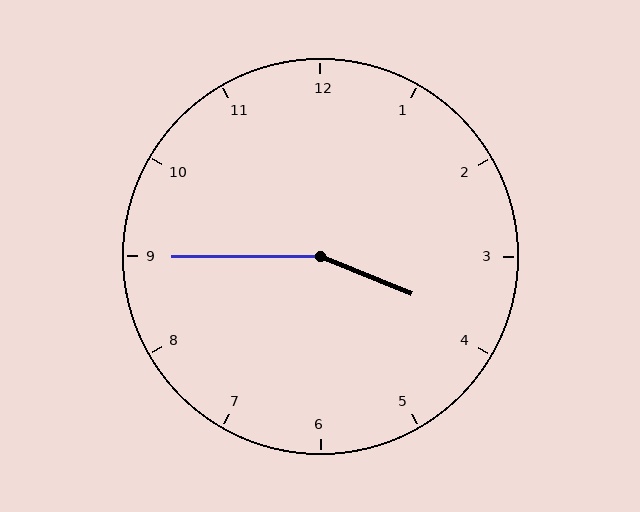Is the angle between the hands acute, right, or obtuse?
It is obtuse.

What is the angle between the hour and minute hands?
Approximately 158 degrees.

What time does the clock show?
3:45.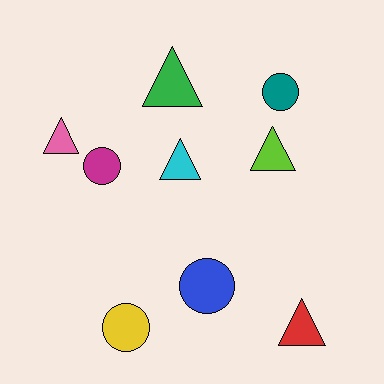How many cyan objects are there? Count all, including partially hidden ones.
There is 1 cyan object.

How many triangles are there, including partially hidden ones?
There are 5 triangles.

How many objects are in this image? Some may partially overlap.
There are 9 objects.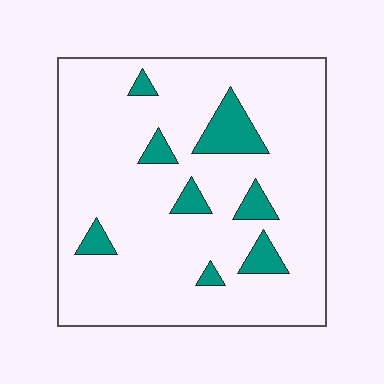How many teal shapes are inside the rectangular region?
8.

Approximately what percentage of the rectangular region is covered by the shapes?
Approximately 10%.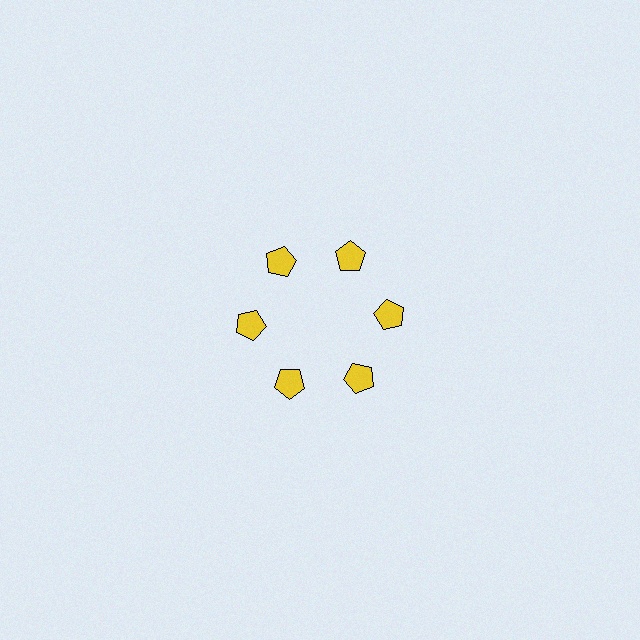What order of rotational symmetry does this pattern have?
This pattern has 6-fold rotational symmetry.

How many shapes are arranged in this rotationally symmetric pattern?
There are 6 shapes, arranged in 6 groups of 1.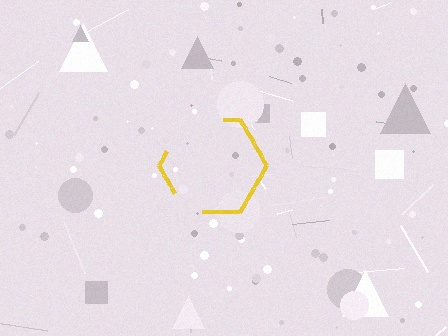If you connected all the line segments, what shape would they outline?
They would outline a hexagon.